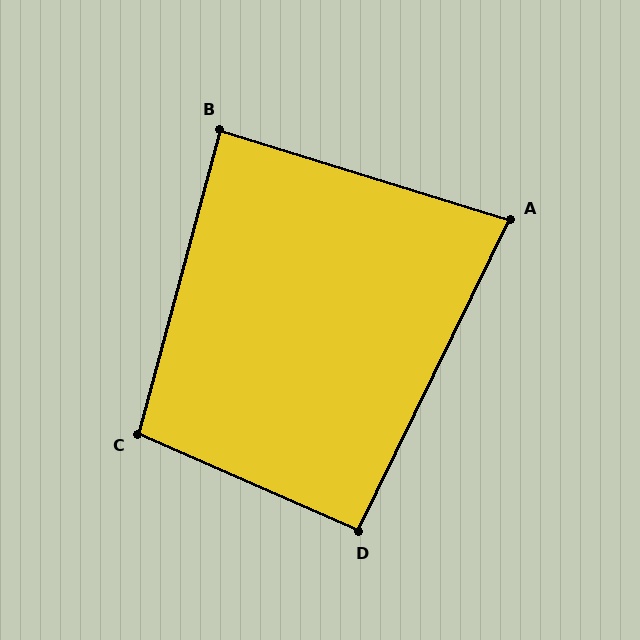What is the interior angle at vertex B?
Approximately 88 degrees (approximately right).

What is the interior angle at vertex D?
Approximately 92 degrees (approximately right).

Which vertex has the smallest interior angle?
A, at approximately 81 degrees.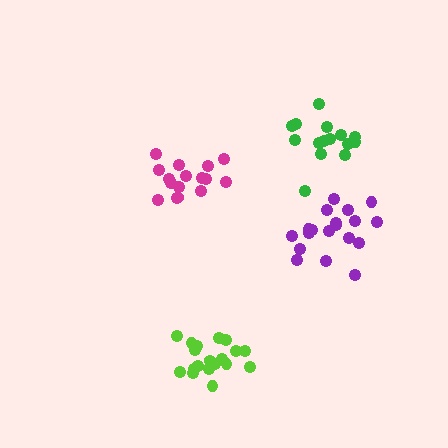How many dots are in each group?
Group 1: 16 dots, Group 2: 19 dots, Group 3: 19 dots, Group 4: 15 dots (69 total).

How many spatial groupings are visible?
There are 4 spatial groupings.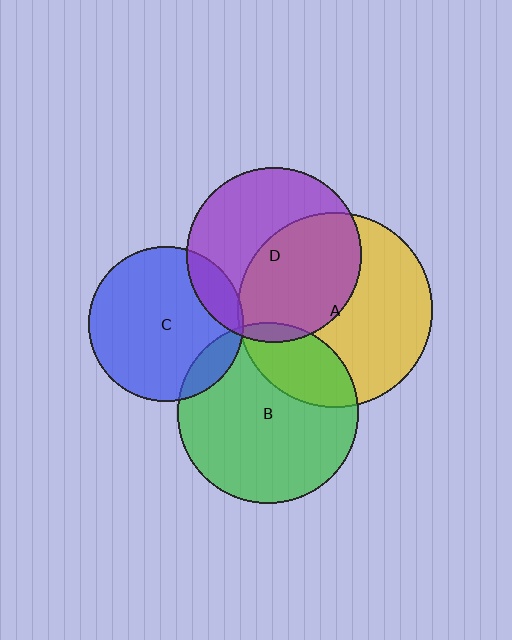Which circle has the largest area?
Circle A (yellow).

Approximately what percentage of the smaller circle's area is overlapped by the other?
Approximately 50%.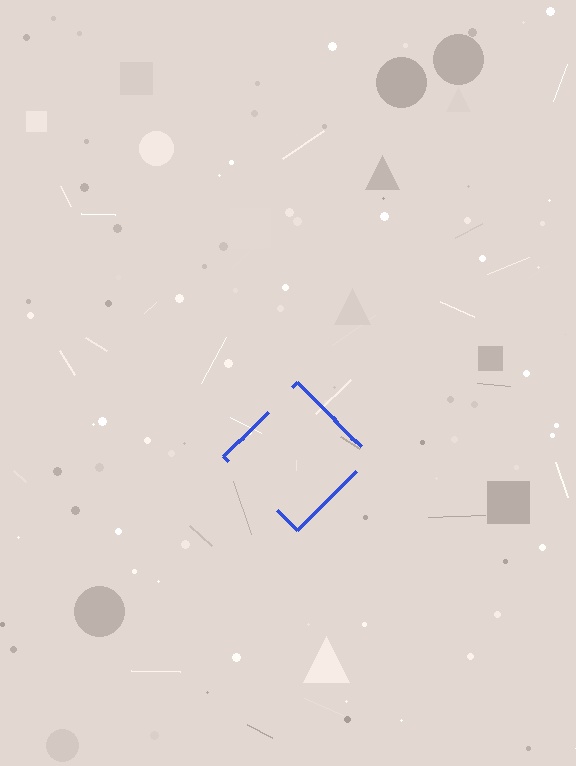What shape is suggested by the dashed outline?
The dashed outline suggests a diamond.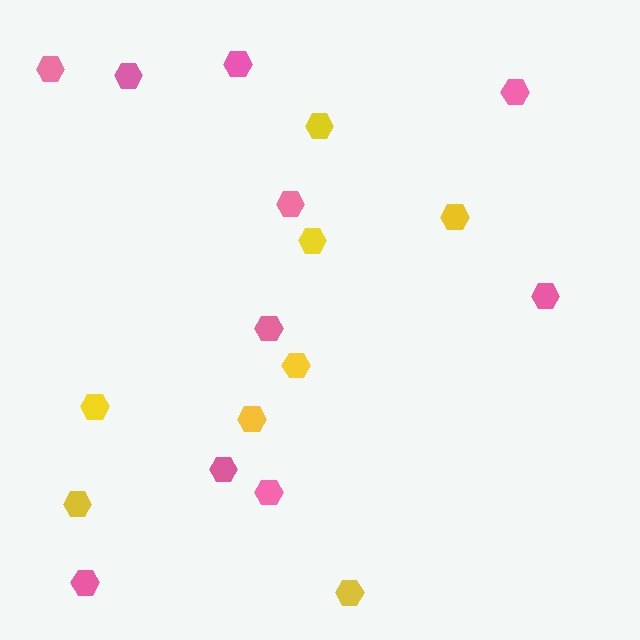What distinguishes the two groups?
There are 2 groups: one group of yellow hexagons (8) and one group of pink hexagons (10).